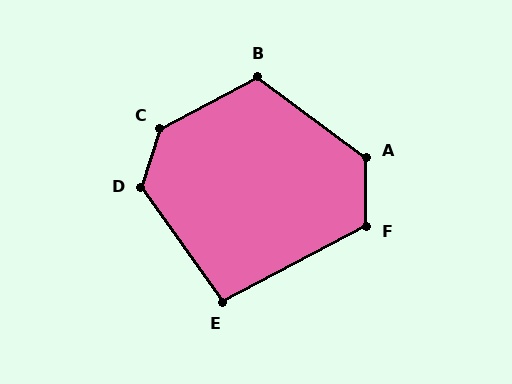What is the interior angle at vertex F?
Approximately 118 degrees (obtuse).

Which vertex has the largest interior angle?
C, at approximately 136 degrees.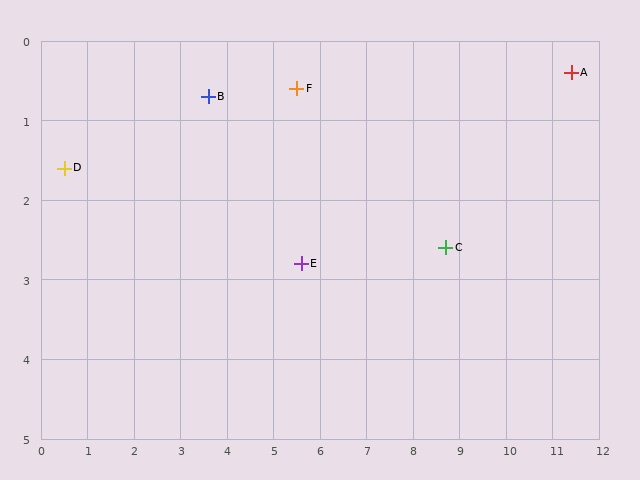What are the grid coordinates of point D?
Point D is at approximately (0.5, 1.6).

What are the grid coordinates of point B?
Point B is at approximately (3.6, 0.7).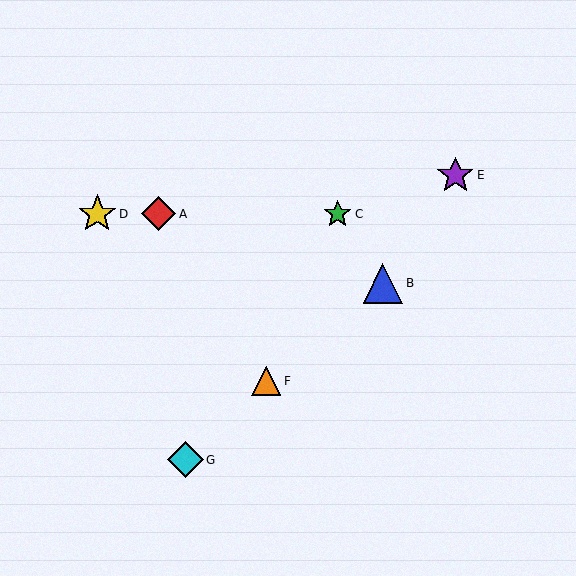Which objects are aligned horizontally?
Objects A, C, D are aligned horizontally.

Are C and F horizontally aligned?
No, C is at y≈214 and F is at y≈381.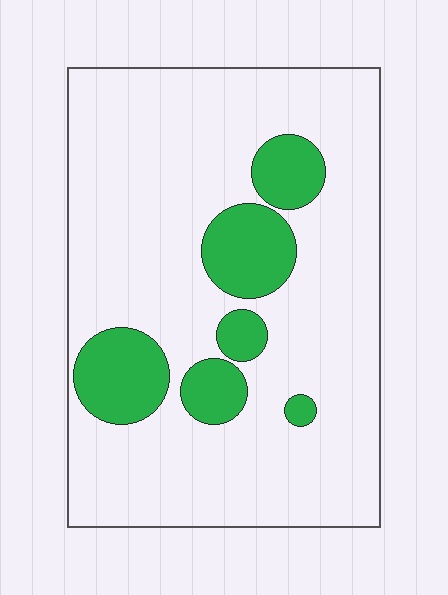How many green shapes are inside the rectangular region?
6.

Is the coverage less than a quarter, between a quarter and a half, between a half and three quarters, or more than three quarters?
Less than a quarter.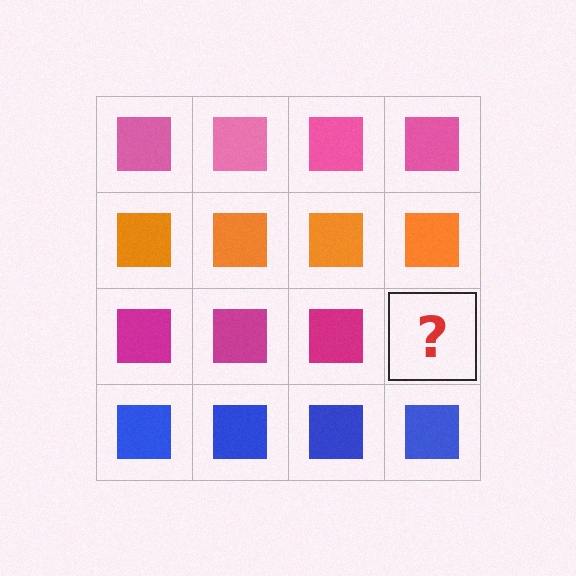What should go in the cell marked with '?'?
The missing cell should contain a magenta square.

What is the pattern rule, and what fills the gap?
The rule is that each row has a consistent color. The gap should be filled with a magenta square.